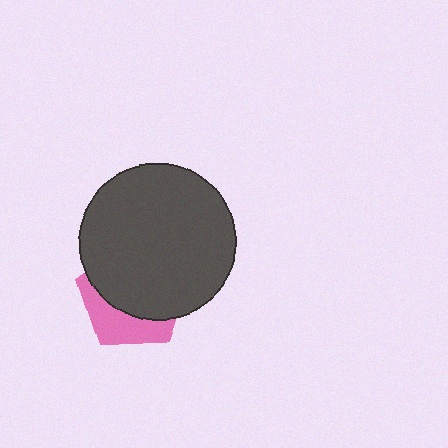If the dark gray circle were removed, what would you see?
You would see the complete pink pentagon.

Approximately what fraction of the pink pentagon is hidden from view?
Roughly 66% of the pink pentagon is hidden behind the dark gray circle.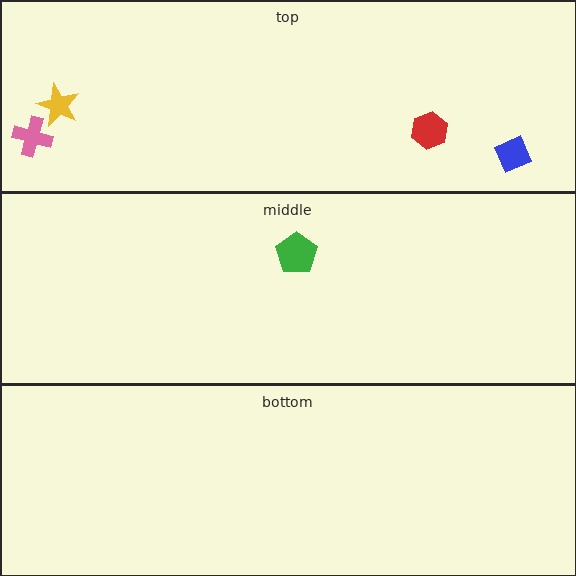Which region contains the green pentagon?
The middle region.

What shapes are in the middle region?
The green pentagon.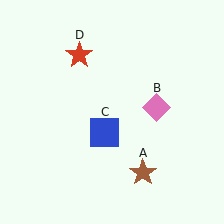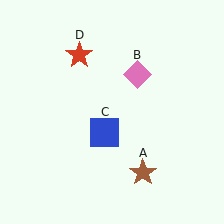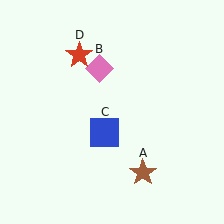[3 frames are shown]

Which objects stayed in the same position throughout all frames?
Brown star (object A) and blue square (object C) and red star (object D) remained stationary.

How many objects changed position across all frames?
1 object changed position: pink diamond (object B).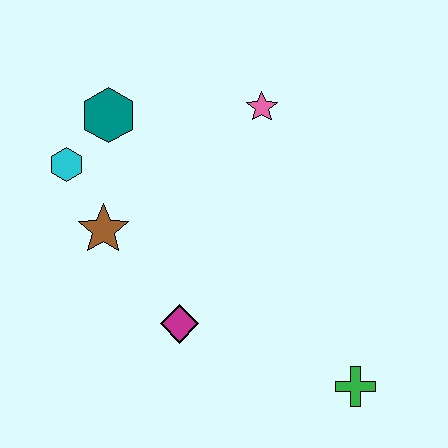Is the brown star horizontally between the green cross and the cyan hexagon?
Yes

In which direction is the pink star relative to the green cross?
The pink star is above the green cross.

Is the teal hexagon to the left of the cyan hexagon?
No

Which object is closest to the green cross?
The magenta diamond is closest to the green cross.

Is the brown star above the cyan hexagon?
No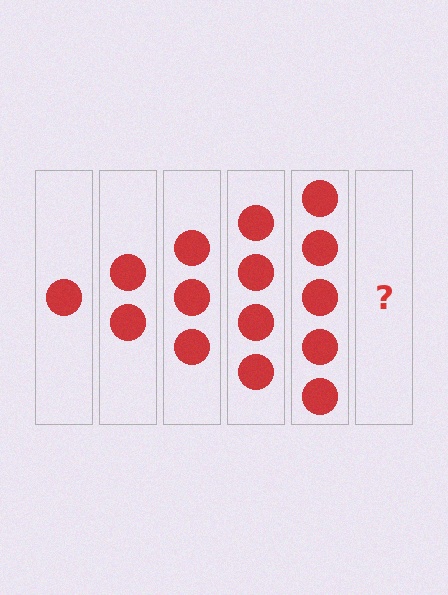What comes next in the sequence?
The next element should be 6 circles.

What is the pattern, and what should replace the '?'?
The pattern is that each step adds one more circle. The '?' should be 6 circles.